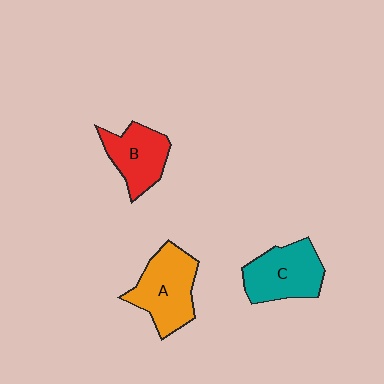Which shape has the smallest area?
Shape B (red).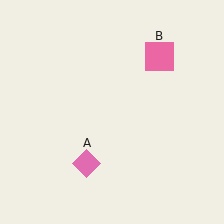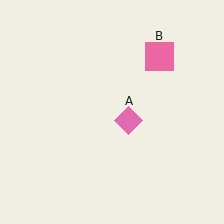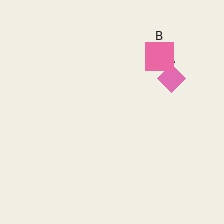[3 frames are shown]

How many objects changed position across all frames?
1 object changed position: pink diamond (object A).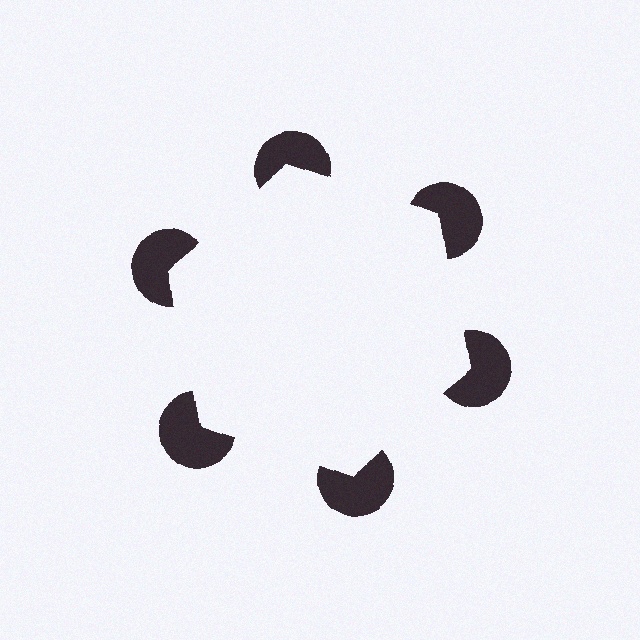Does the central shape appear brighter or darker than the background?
It typically appears slightly brighter than the background, even though no actual brightness change is drawn.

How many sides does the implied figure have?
6 sides.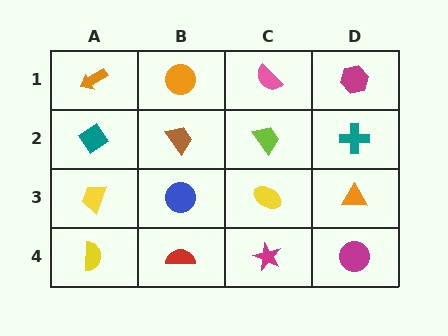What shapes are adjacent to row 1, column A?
A teal diamond (row 2, column A), an orange circle (row 1, column B).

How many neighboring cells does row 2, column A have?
3.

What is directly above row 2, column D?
A magenta hexagon.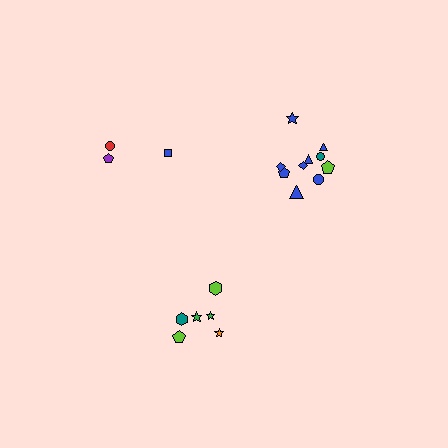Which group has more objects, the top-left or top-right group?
The top-right group.